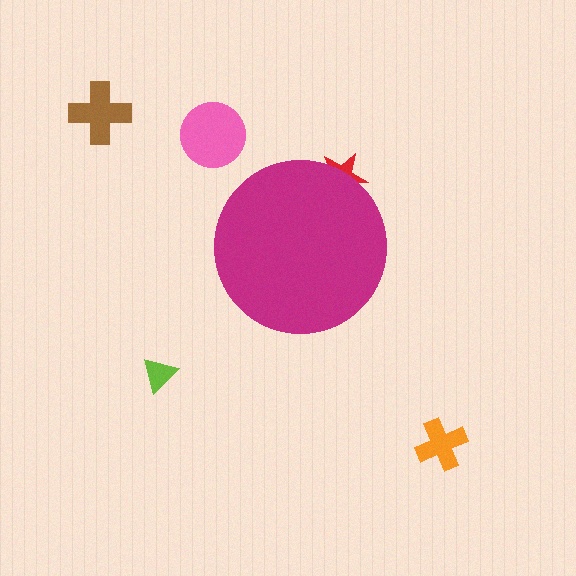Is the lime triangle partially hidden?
No, the lime triangle is fully visible.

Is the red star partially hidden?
Yes, the red star is partially hidden behind the magenta circle.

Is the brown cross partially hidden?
No, the brown cross is fully visible.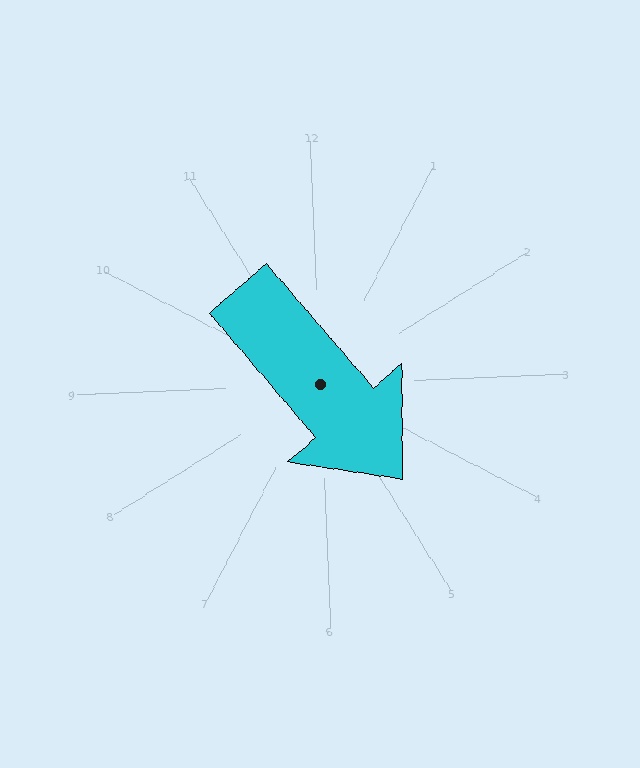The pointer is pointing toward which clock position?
Roughly 5 o'clock.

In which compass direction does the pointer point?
Southeast.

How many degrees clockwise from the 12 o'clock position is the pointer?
Approximately 142 degrees.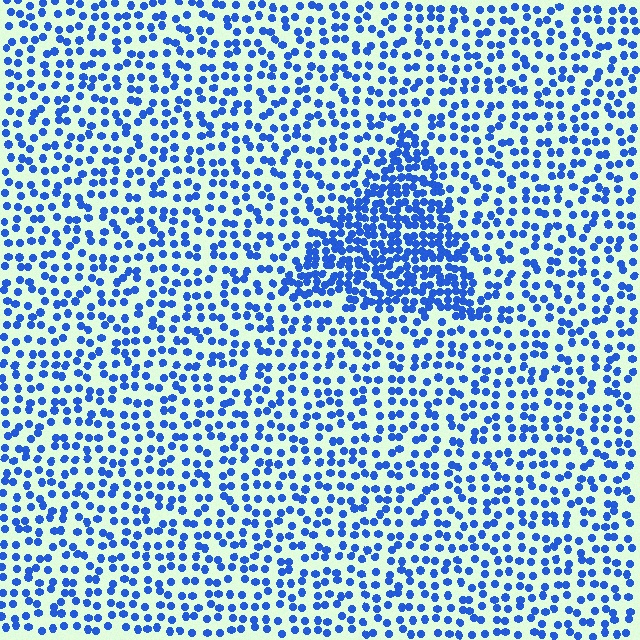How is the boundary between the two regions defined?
The boundary is defined by a change in element density (approximately 2.1x ratio). All elements are the same color, size, and shape.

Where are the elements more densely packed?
The elements are more densely packed inside the triangle boundary.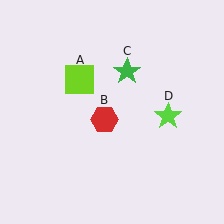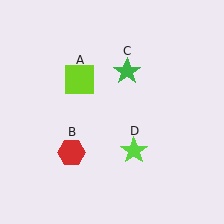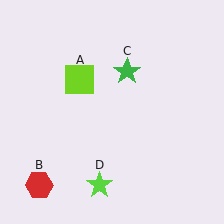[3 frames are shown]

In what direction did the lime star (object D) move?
The lime star (object D) moved down and to the left.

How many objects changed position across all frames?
2 objects changed position: red hexagon (object B), lime star (object D).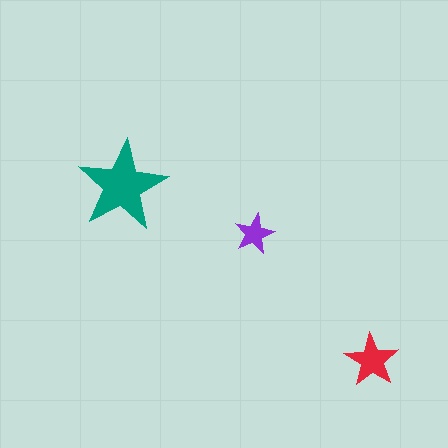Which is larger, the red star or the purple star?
The red one.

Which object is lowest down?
The red star is bottommost.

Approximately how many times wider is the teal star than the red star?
About 1.5 times wider.